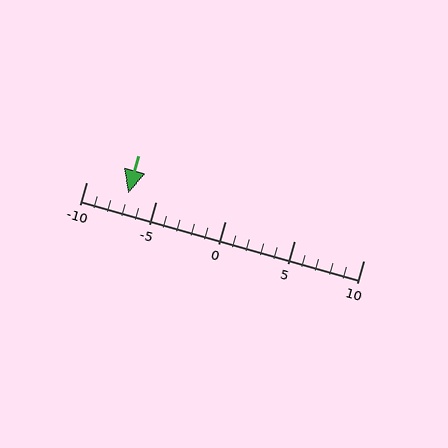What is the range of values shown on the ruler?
The ruler shows values from -10 to 10.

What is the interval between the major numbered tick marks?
The major tick marks are spaced 5 units apart.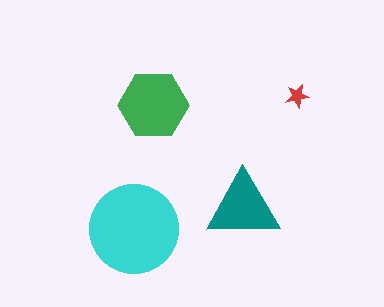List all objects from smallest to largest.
The red star, the teal triangle, the green hexagon, the cyan circle.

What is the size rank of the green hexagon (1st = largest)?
2nd.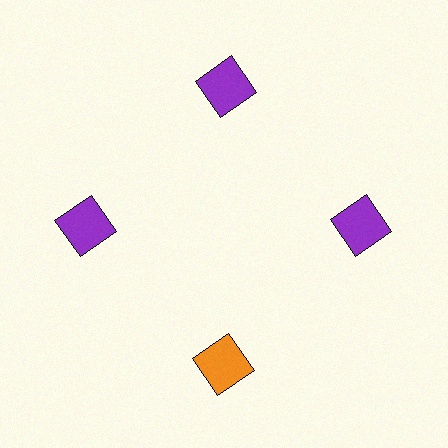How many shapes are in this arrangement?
There are 4 shapes arranged in a ring pattern.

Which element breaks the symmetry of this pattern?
The orange square at roughly the 6 o'clock position breaks the symmetry. All other shapes are purple squares.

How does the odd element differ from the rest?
It has a different color: orange instead of purple.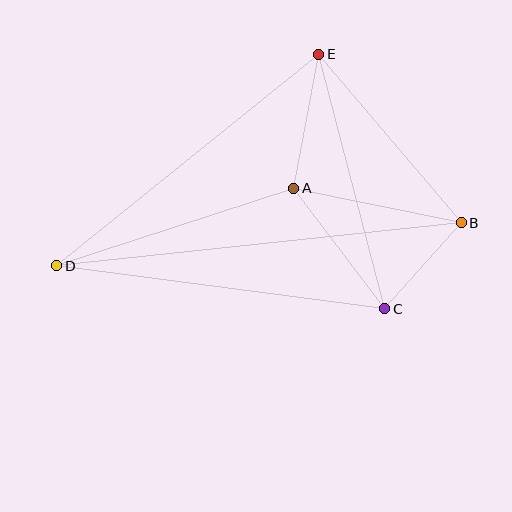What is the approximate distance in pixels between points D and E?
The distance between D and E is approximately 337 pixels.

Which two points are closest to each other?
Points B and C are closest to each other.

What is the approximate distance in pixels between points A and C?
The distance between A and C is approximately 151 pixels.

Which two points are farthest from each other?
Points B and D are farthest from each other.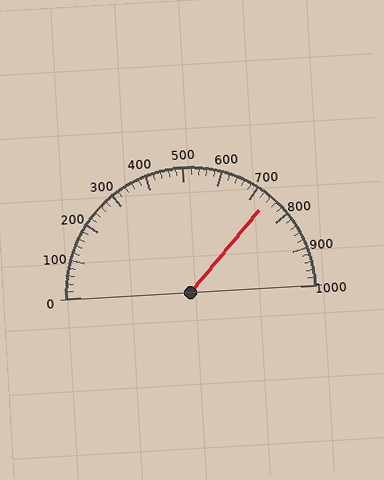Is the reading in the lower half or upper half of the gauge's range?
The reading is in the upper half of the range (0 to 1000).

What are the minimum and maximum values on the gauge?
The gauge ranges from 0 to 1000.